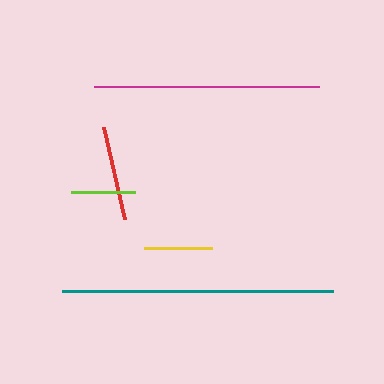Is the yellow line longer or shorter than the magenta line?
The magenta line is longer than the yellow line.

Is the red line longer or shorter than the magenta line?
The magenta line is longer than the red line.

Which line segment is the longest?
The teal line is the longest at approximately 272 pixels.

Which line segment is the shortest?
The lime line is the shortest at approximately 64 pixels.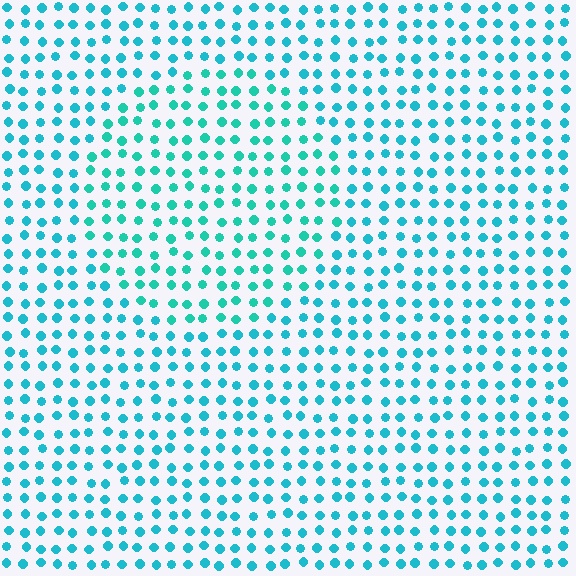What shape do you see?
I see a circle.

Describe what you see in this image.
The image is filled with small cyan elements in a uniform arrangement. A circle-shaped region is visible where the elements are tinted to a slightly different hue, forming a subtle color boundary.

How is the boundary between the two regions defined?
The boundary is defined purely by a slight shift in hue (about 18 degrees). Spacing, size, and orientation are identical on both sides.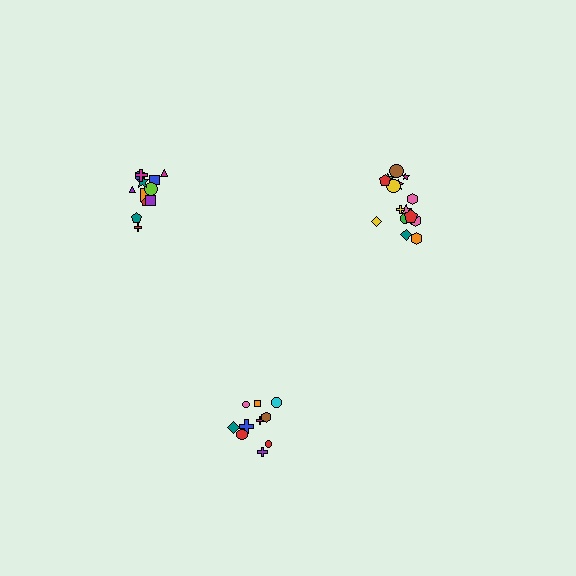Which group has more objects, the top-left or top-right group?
The top-right group.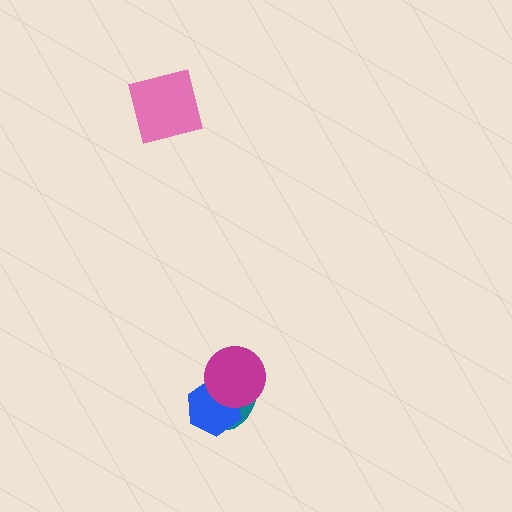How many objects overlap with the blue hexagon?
2 objects overlap with the blue hexagon.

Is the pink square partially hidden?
No, no other shape covers it.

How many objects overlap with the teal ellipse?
2 objects overlap with the teal ellipse.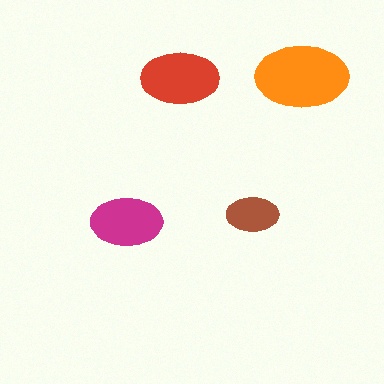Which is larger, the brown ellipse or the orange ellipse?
The orange one.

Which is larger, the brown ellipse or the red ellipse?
The red one.